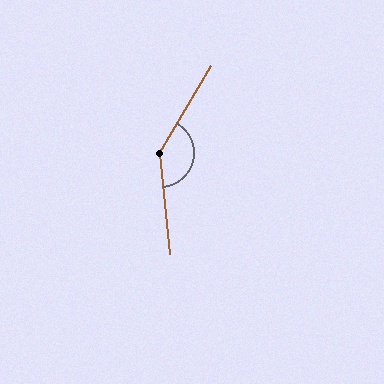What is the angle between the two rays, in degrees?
Approximately 144 degrees.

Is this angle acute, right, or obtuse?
It is obtuse.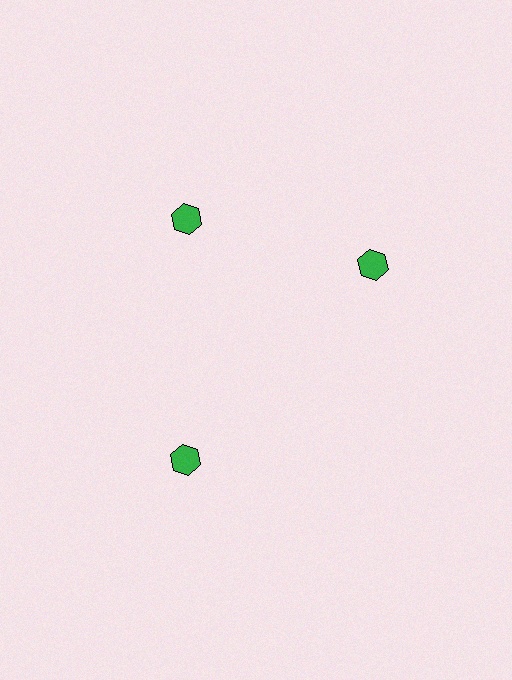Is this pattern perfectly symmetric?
No. The 3 green hexagons are arranged in a ring, but one element near the 3 o'clock position is rotated out of alignment along the ring, breaking the 3-fold rotational symmetry.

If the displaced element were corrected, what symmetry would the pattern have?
It would have 3-fold rotational symmetry — the pattern would map onto itself every 120 degrees.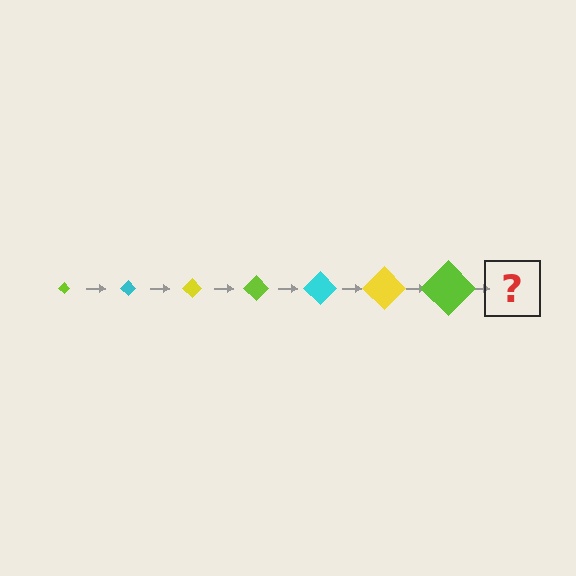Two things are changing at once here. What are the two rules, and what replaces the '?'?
The two rules are that the diamond grows larger each step and the color cycles through lime, cyan, and yellow. The '?' should be a cyan diamond, larger than the previous one.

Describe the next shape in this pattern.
It should be a cyan diamond, larger than the previous one.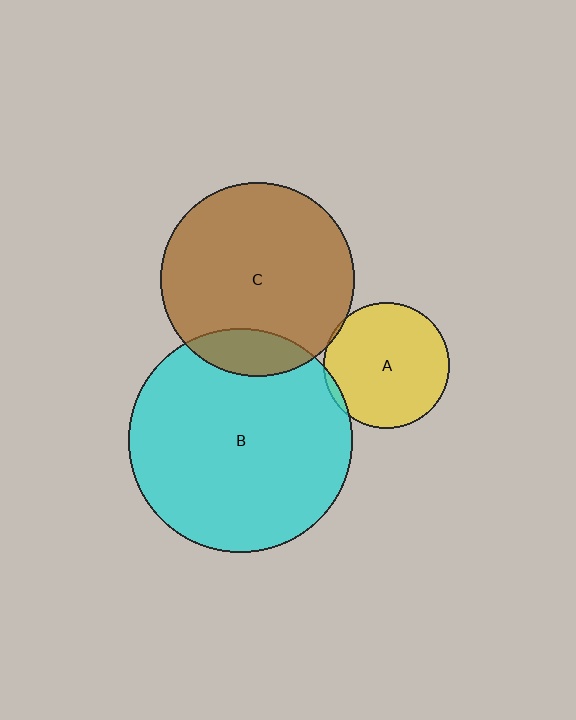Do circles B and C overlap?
Yes.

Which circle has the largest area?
Circle B (cyan).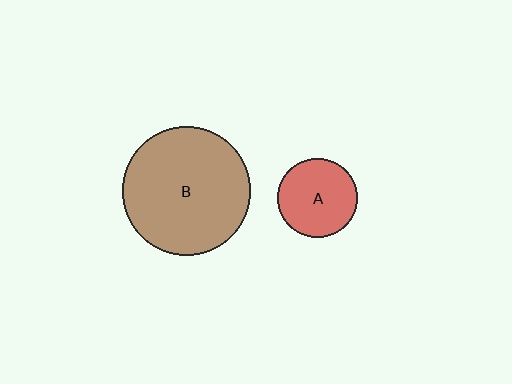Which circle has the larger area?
Circle B (brown).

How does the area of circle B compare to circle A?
Approximately 2.6 times.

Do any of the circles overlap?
No, none of the circles overlap.